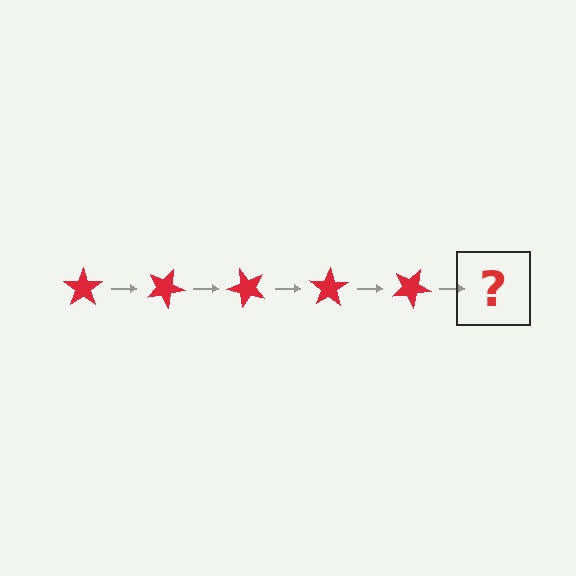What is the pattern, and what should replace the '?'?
The pattern is that the star rotates 25 degrees each step. The '?' should be a red star rotated 125 degrees.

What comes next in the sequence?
The next element should be a red star rotated 125 degrees.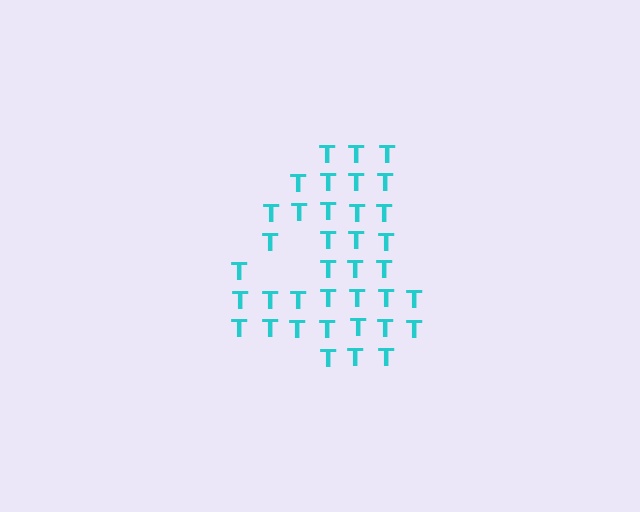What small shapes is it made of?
It is made of small letter T's.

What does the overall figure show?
The overall figure shows the digit 4.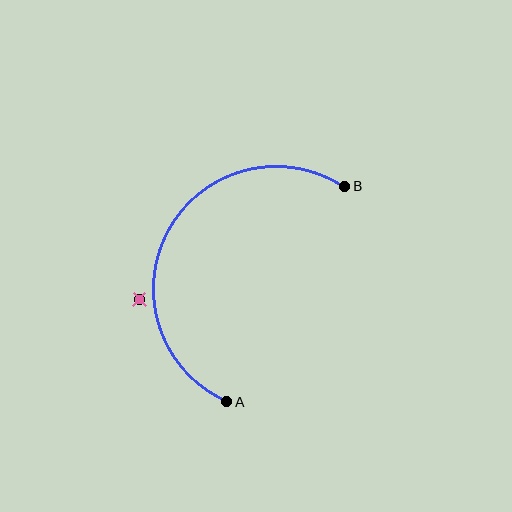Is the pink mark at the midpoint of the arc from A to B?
No — the pink mark does not lie on the arc at all. It sits slightly outside the curve.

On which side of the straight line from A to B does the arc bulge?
The arc bulges to the left of the straight line connecting A and B.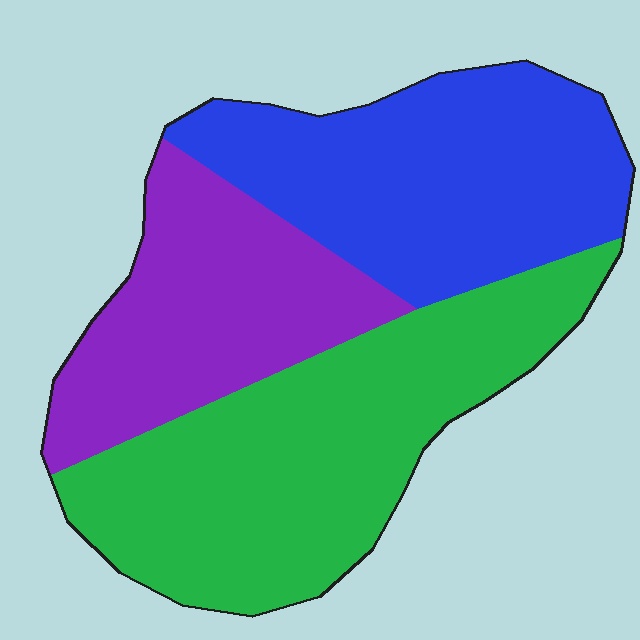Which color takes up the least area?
Purple, at roughly 25%.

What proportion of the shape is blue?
Blue covers around 35% of the shape.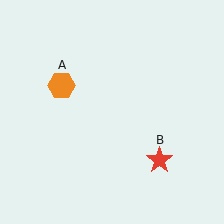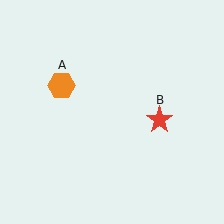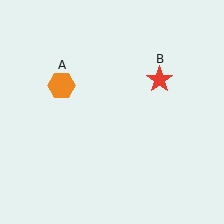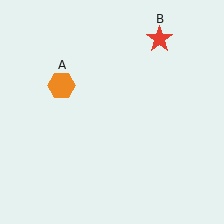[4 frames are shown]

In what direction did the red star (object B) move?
The red star (object B) moved up.